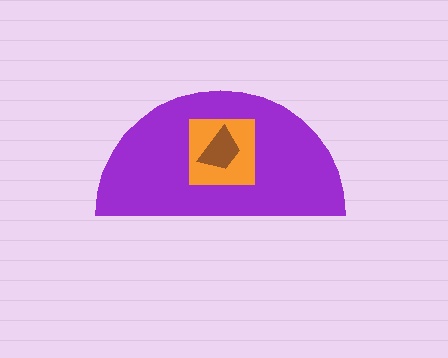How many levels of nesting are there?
3.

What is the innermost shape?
The brown trapezoid.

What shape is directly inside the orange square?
The brown trapezoid.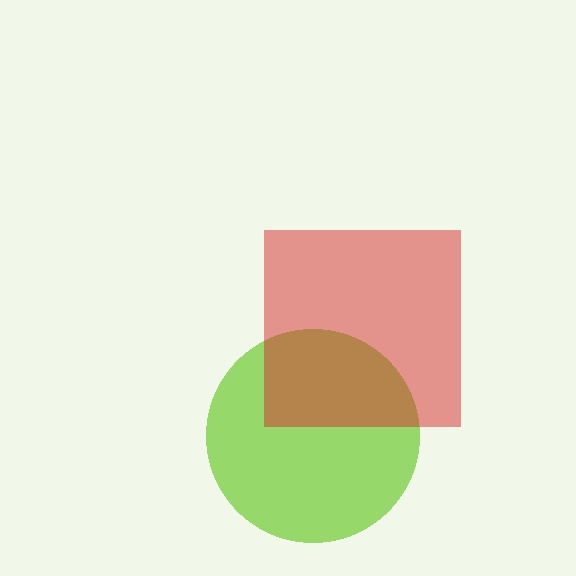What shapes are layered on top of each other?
The layered shapes are: a lime circle, a red square.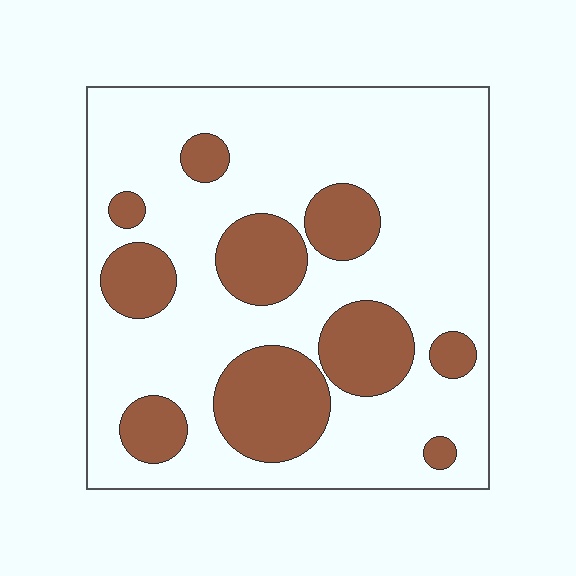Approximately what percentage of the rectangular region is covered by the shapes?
Approximately 25%.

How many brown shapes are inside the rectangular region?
10.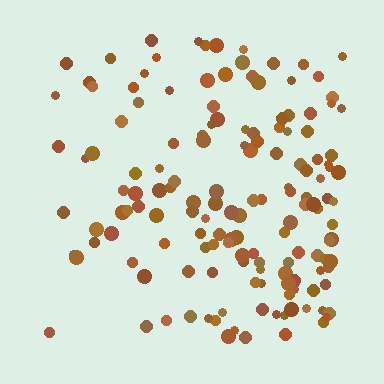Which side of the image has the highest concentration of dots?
The right.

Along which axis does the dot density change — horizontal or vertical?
Horizontal.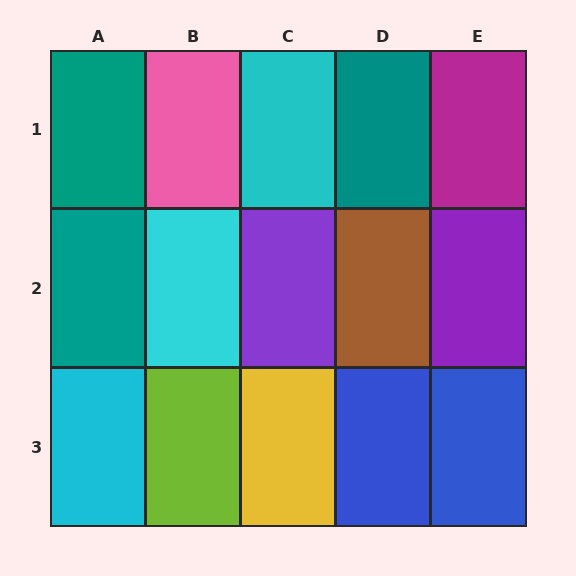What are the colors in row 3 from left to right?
Cyan, lime, yellow, blue, blue.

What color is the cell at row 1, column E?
Magenta.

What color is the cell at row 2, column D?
Brown.